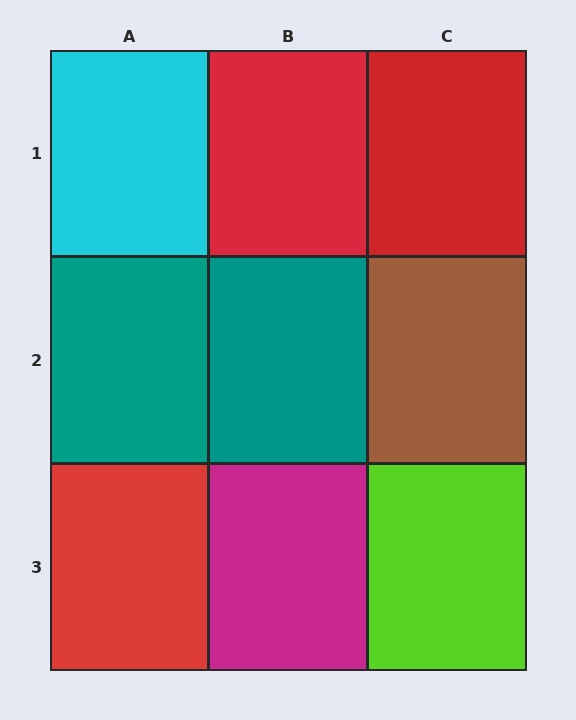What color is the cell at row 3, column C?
Lime.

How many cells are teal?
2 cells are teal.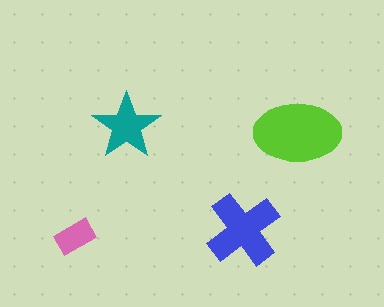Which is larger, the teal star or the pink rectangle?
The teal star.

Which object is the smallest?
The pink rectangle.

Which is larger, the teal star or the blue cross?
The blue cross.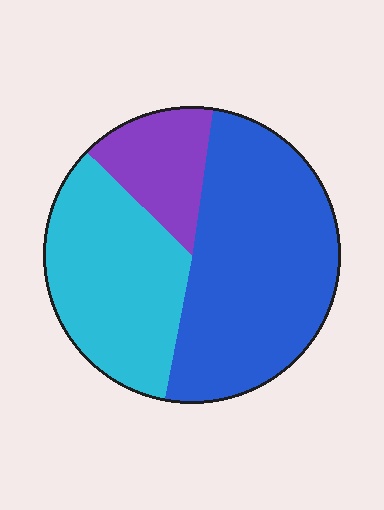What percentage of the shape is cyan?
Cyan takes up between a third and a half of the shape.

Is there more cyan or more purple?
Cyan.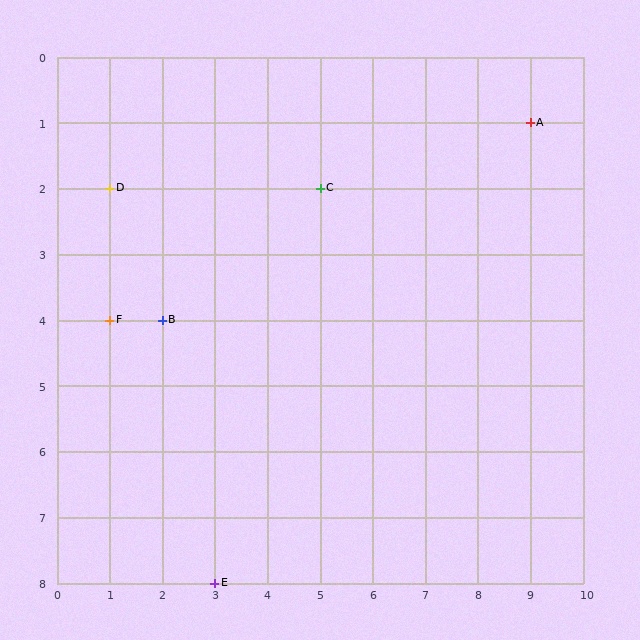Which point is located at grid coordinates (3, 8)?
Point E is at (3, 8).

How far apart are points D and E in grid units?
Points D and E are 2 columns and 6 rows apart (about 6.3 grid units diagonally).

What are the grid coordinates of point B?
Point B is at grid coordinates (2, 4).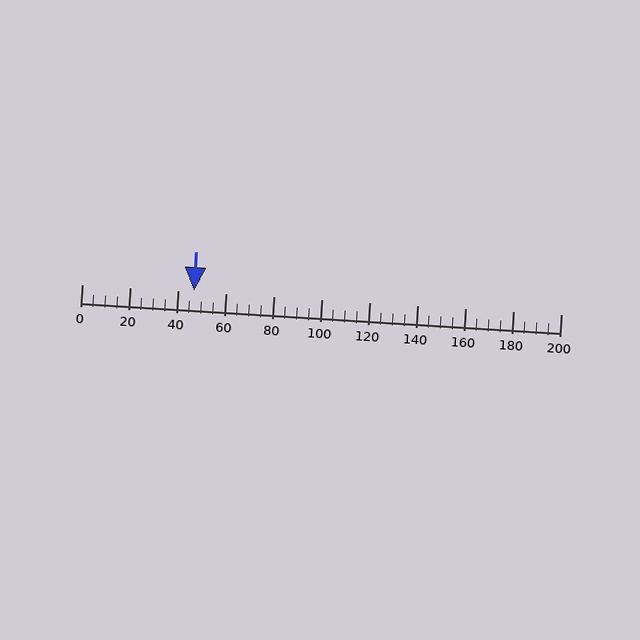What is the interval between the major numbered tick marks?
The major tick marks are spaced 20 units apart.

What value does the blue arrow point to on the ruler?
The blue arrow points to approximately 47.